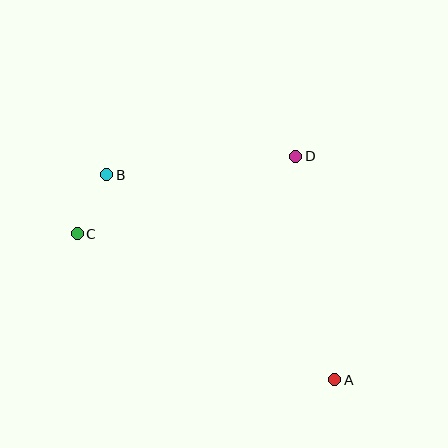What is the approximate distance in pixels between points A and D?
The distance between A and D is approximately 227 pixels.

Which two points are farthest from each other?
Points A and B are farthest from each other.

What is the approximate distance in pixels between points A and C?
The distance between A and C is approximately 296 pixels.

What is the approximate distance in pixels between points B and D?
The distance between B and D is approximately 190 pixels.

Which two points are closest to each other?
Points B and C are closest to each other.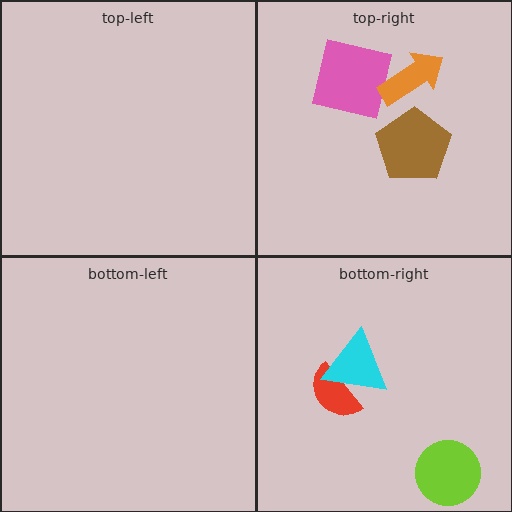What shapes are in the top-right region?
The pink square, the brown pentagon, the orange arrow.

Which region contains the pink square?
The top-right region.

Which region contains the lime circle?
The bottom-right region.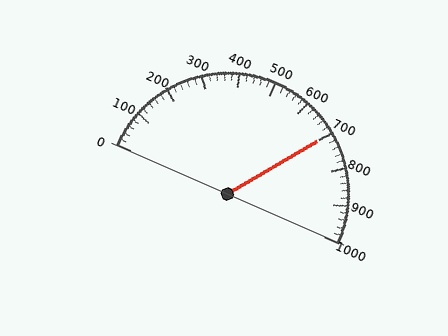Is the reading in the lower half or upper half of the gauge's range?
The reading is in the upper half of the range (0 to 1000).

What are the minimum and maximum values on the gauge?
The gauge ranges from 0 to 1000.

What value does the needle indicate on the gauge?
The needle indicates approximately 700.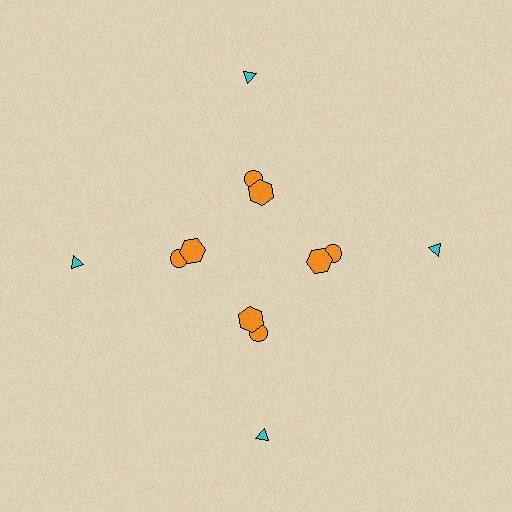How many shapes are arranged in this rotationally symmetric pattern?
There are 12 shapes, arranged in 4 groups of 3.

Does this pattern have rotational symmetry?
Yes, this pattern has 4-fold rotational symmetry. It looks the same after rotating 90 degrees around the center.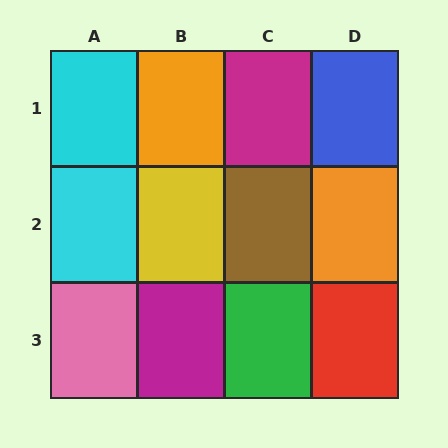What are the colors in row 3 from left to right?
Pink, magenta, green, red.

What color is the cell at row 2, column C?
Brown.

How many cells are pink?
1 cell is pink.